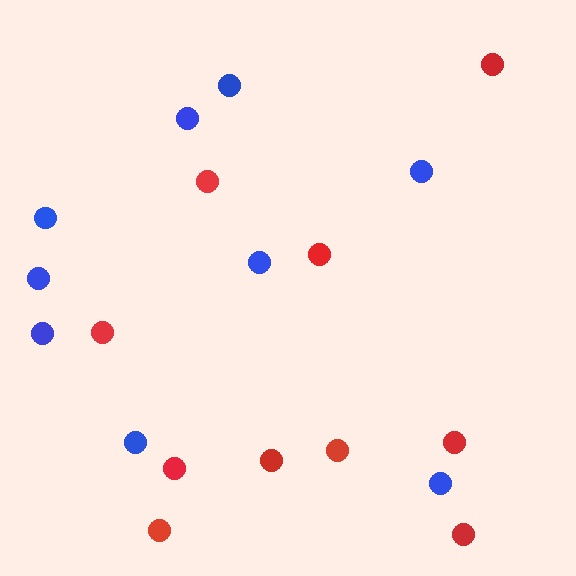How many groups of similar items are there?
There are 2 groups: one group of red circles (10) and one group of blue circles (9).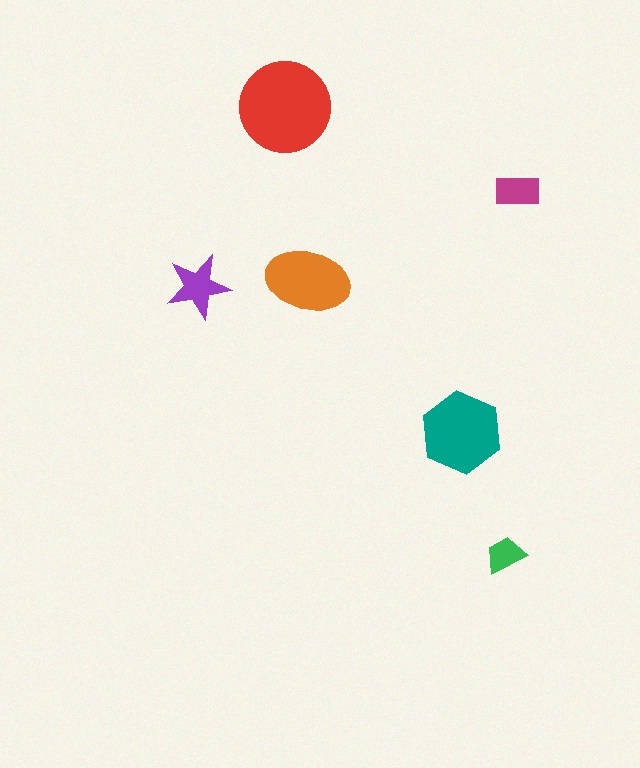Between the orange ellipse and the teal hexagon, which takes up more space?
The teal hexagon.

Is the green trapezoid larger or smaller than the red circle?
Smaller.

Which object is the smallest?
The green trapezoid.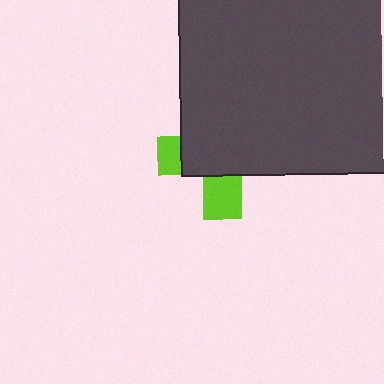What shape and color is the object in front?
The object in front is a dark gray rectangle.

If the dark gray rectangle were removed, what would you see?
You would see the complete lime cross.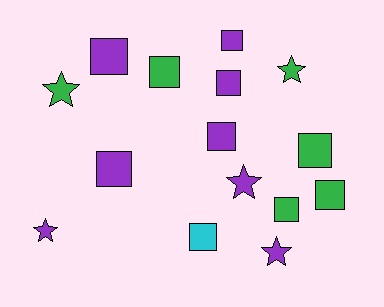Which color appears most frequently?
Purple, with 8 objects.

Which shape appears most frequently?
Square, with 10 objects.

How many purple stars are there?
There are 3 purple stars.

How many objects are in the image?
There are 15 objects.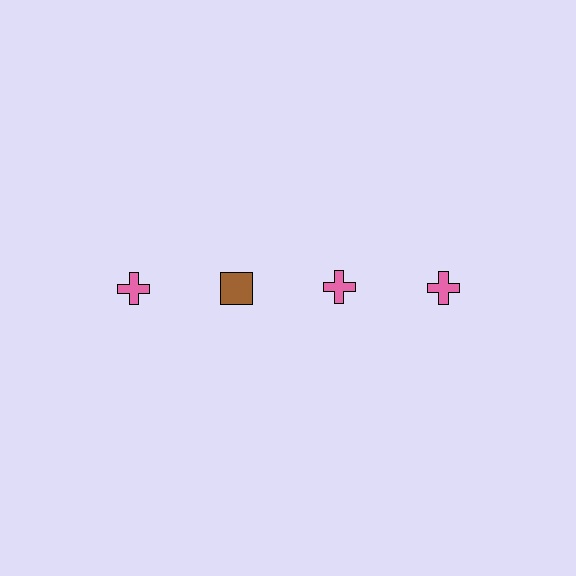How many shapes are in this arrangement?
There are 4 shapes arranged in a grid pattern.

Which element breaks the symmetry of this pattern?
The brown square in the top row, second from left column breaks the symmetry. All other shapes are pink crosses.